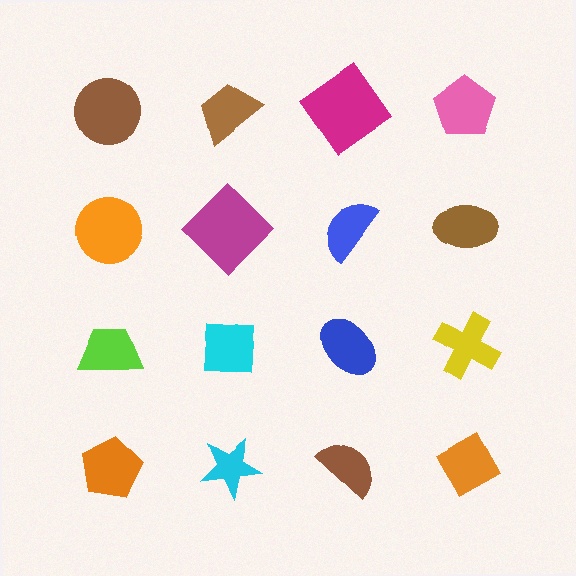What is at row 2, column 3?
A blue semicircle.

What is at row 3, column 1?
A lime trapezoid.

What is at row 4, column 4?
An orange diamond.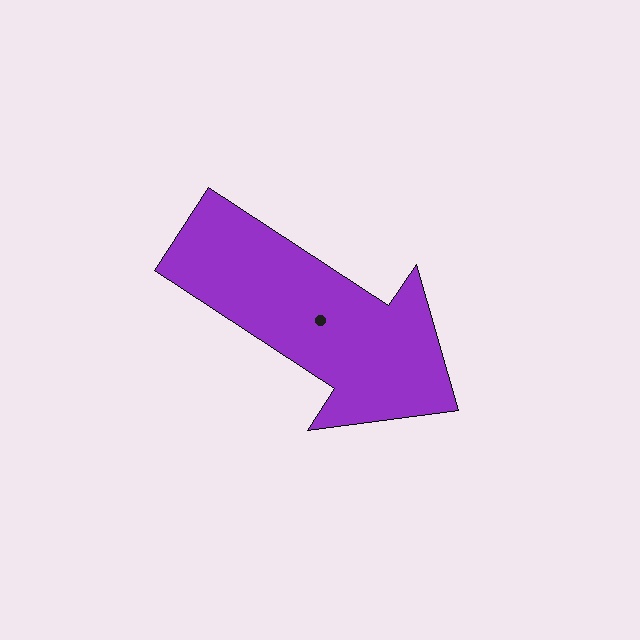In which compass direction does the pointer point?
Southeast.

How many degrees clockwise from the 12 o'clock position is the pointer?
Approximately 123 degrees.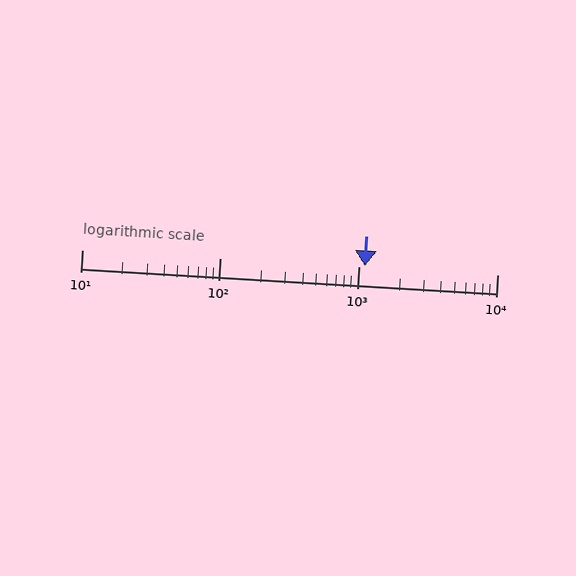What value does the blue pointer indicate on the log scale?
The pointer indicates approximately 1100.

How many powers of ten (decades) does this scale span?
The scale spans 3 decades, from 10 to 10000.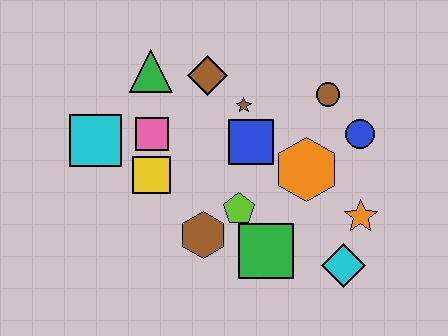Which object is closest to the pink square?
The yellow square is closest to the pink square.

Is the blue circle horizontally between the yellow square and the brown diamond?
No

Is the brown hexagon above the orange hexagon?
No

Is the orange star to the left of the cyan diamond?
No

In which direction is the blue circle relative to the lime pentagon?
The blue circle is to the right of the lime pentagon.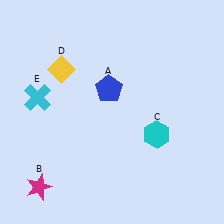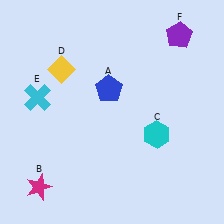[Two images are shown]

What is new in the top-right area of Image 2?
A purple pentagon (F) was added in the top-right area of Image 2.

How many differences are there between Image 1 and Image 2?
There is 1 difference between the two images.